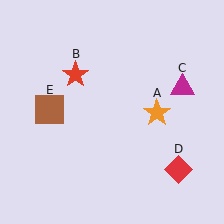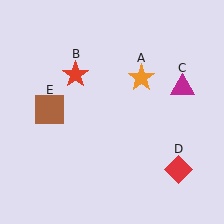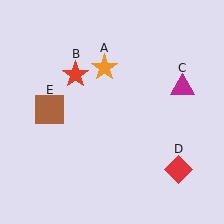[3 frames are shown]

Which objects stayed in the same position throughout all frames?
Red star (object B) and magenta triangle (object C) and red diamond (object D) and brown square (object E) remained stationary.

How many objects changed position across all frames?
1 object changed position: orange star (object A).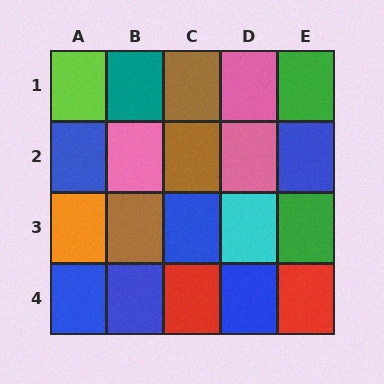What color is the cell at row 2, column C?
Brown.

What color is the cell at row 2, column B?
Pink.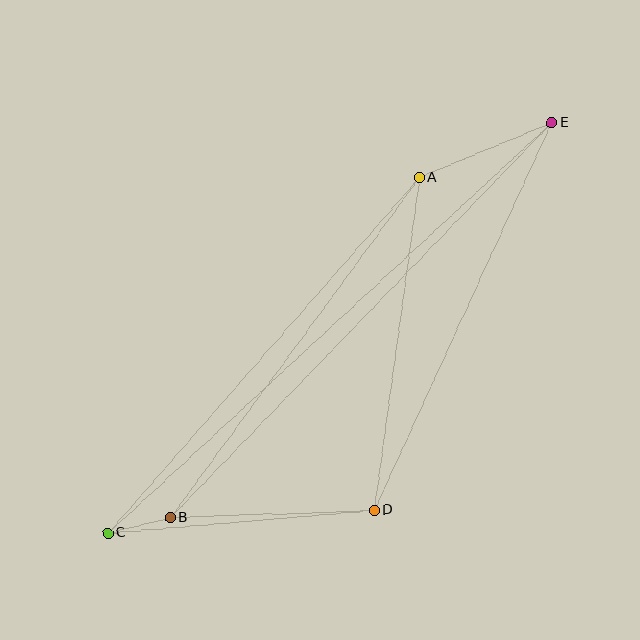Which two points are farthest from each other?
Points C and E are farthest from each other.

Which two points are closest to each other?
Points B and C are closest to each other.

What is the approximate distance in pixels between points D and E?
The distance between D and E is approximately 426 pixels.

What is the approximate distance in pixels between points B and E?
The distance between B and E is approximately 549 pixels.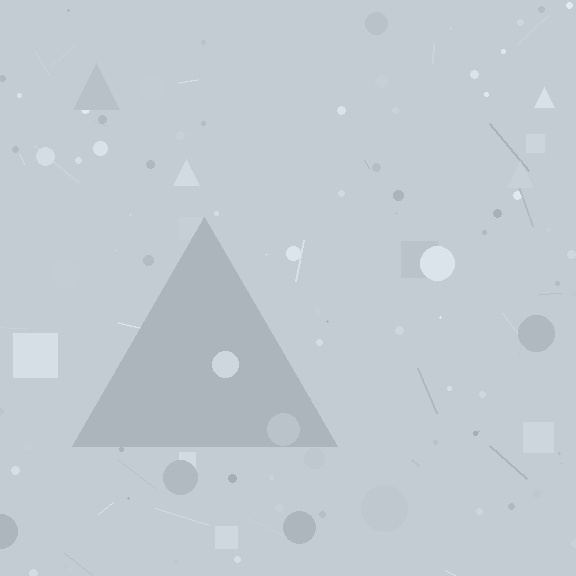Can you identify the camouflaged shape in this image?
The camouflaged shape is a triangle.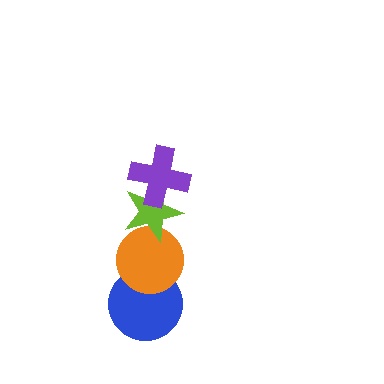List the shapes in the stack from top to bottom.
From top to bottom: the purple cross, the lime star, the orange circle, the blue circle.